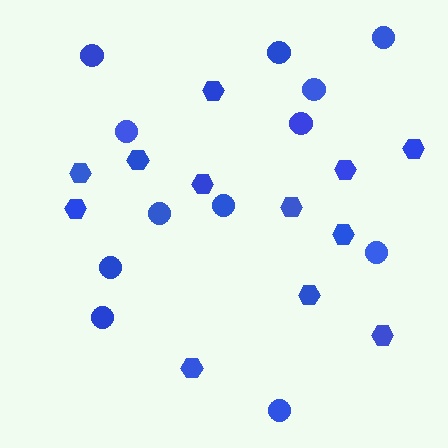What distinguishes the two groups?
There are 2 groups: one group of hexagons (12) and one group of circles (12).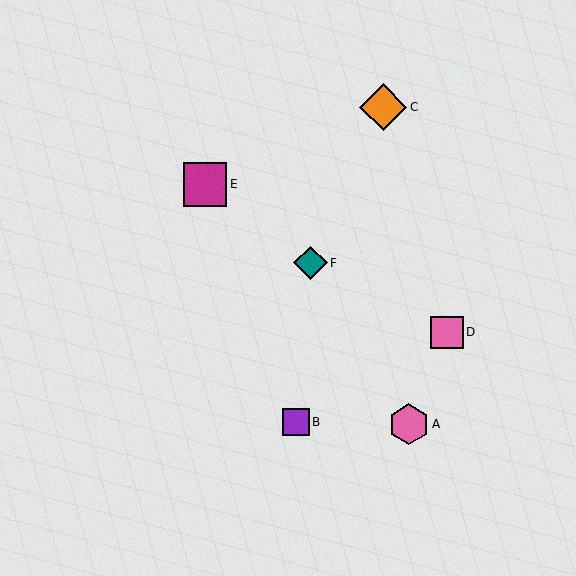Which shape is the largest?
The orange diamond (labeled C) is the largest.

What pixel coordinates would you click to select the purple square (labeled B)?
Click at (296, 422) to select the purple square B.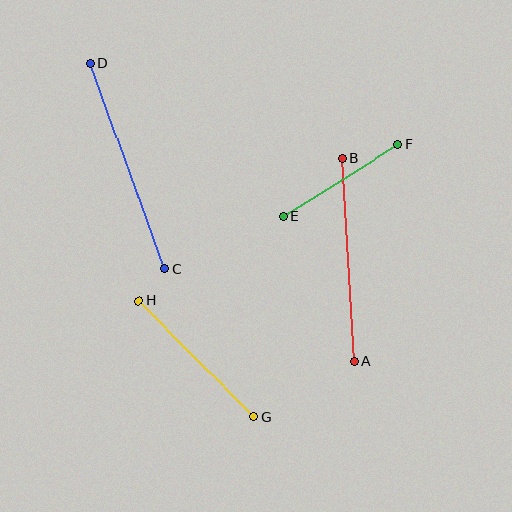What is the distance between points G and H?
The distance is approximately 163 pixels.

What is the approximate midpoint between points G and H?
The midpoint is at approximately (196, 359) pixels.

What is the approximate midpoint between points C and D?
The midpoint is at approximately (128, 166) pixels.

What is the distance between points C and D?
The distance is approximately 220 pixels.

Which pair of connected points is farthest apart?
Points C and D are farthest apart.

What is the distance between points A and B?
The distance is approximately 203 pixels.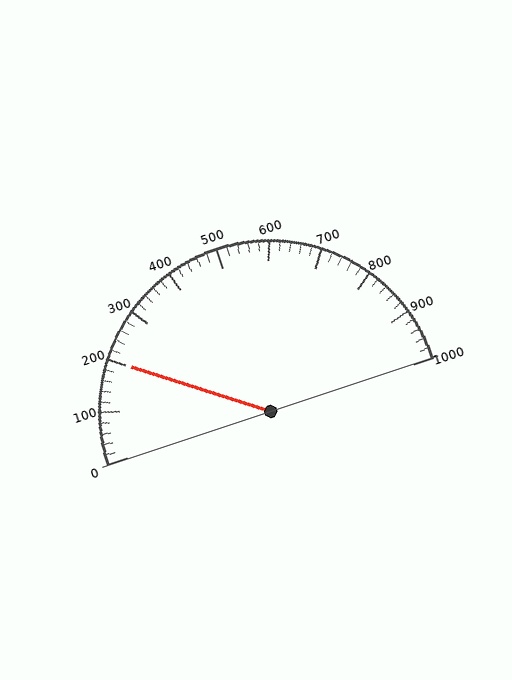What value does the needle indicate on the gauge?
The needle indicates approximately 200.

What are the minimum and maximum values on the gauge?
The gauge ranges from 0 to 1000.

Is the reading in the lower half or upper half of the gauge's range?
The reading is in the lower half of the range (0 to 1000).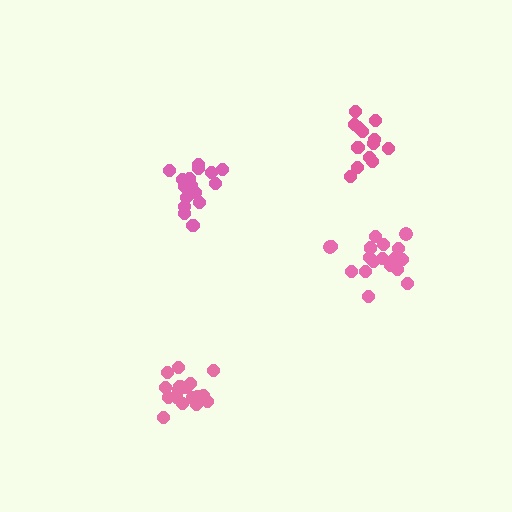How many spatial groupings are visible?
There are 4 spatial groupings.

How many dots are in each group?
Group 1: 18 dots, Group 2: 13 dots, Group 3: 19 dots, Group 4: 18 dots (68 total).